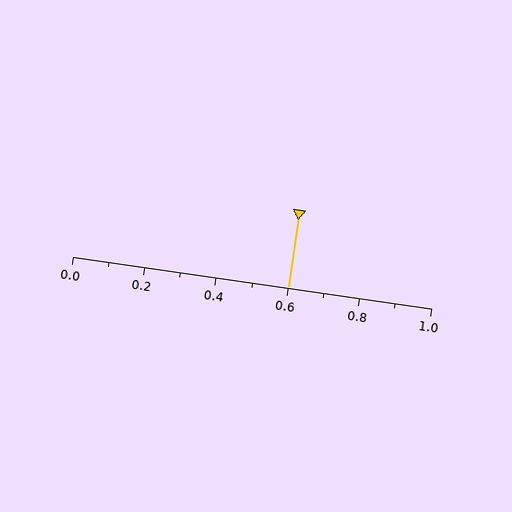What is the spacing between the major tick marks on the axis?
The major ticks are spaced 0.2 apart.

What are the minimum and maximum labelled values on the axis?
The axis runs from 0.0 to 1.0.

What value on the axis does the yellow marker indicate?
The marker indicates approximately 0.6.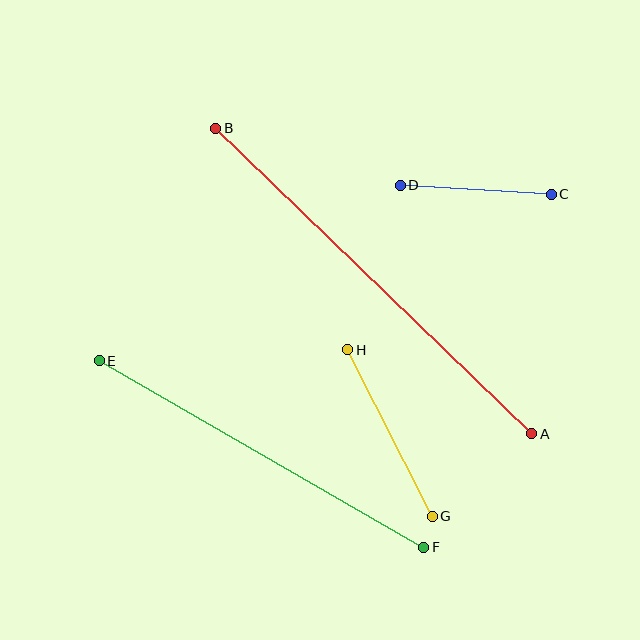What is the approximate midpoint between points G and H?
The midpoint is at approximately (390, 433) pixels.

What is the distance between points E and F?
The distance is approximately 374 pixels.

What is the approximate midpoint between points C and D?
The midpoint is at approximately (476, 190) pixels.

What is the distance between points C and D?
The distance is approximately 151 pixels.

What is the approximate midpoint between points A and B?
The midpoint is at approximately (374, 281) pixels.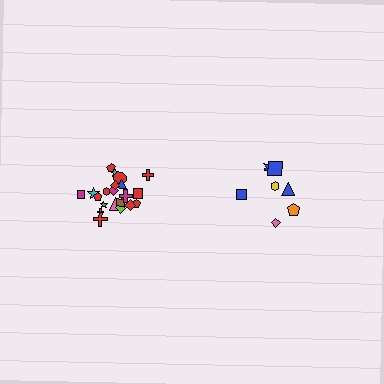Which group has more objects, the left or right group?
The left group.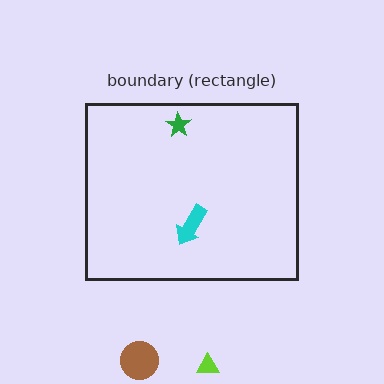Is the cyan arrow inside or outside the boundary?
Inside.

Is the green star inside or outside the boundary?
Inside.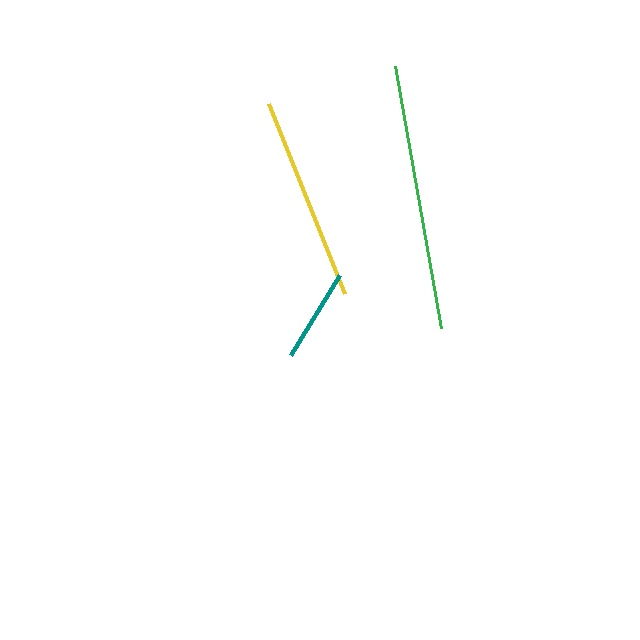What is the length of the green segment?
The green segment is approximately 266 pixels long.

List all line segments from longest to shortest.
From longest to shortest: green, yellow, teal.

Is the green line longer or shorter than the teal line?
The green line is longer than the teal line.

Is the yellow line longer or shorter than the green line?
The green line is longer than the yellow line.